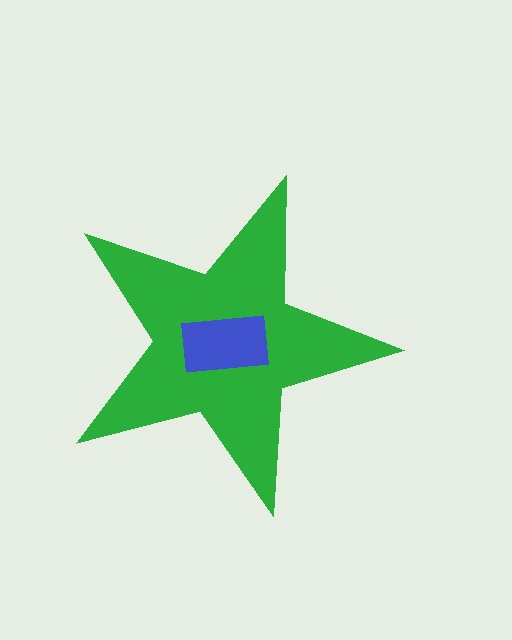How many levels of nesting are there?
2.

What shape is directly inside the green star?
The blue rectangle.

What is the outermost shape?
The green star.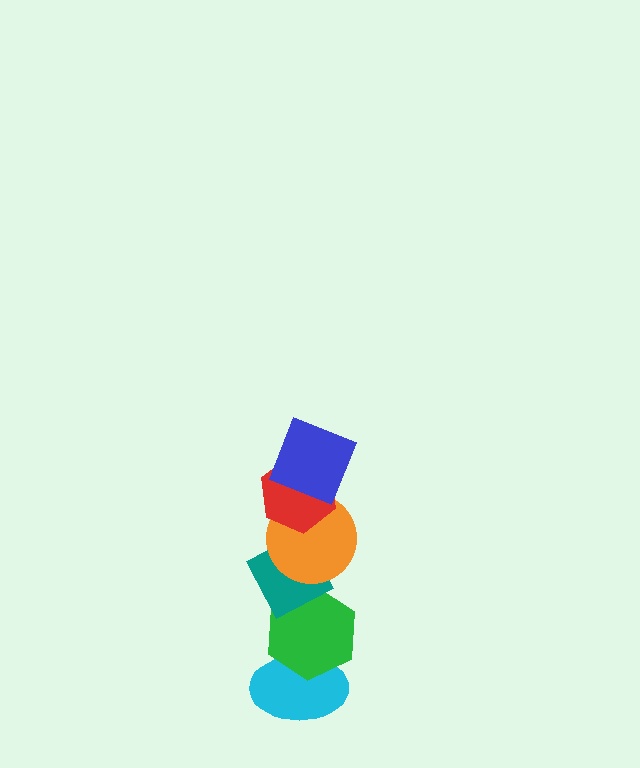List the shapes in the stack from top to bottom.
From top to bottom: the blue square, the red hexagon, the orange circle, the teal diamond, the green hexagon, the cyan ellipse.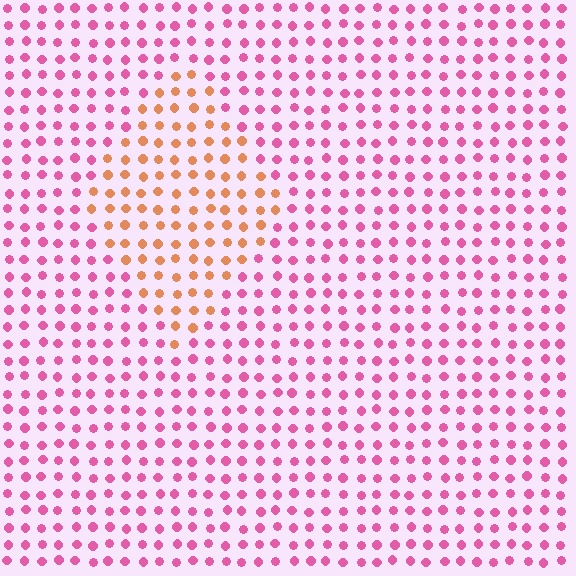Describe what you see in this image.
The image is filled with small pink elements in a uniform arrangement. A diamond-shaped region is visible where the elements are tinted to a slightly different hue, forming a subtle color boundary.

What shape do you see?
I see a diamond.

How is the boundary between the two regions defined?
The boundary is defined purely by a slight shift in hue (about 55 degrees). Spacing, size, and orientation are identical on both sides.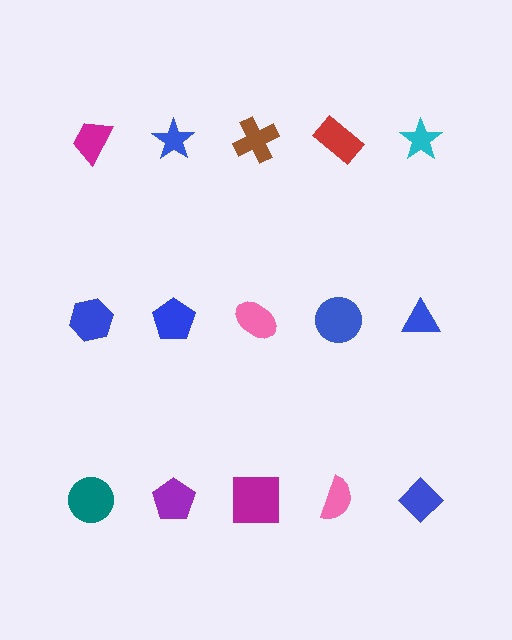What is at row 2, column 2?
A blue pentagon.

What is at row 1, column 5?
A cyan star.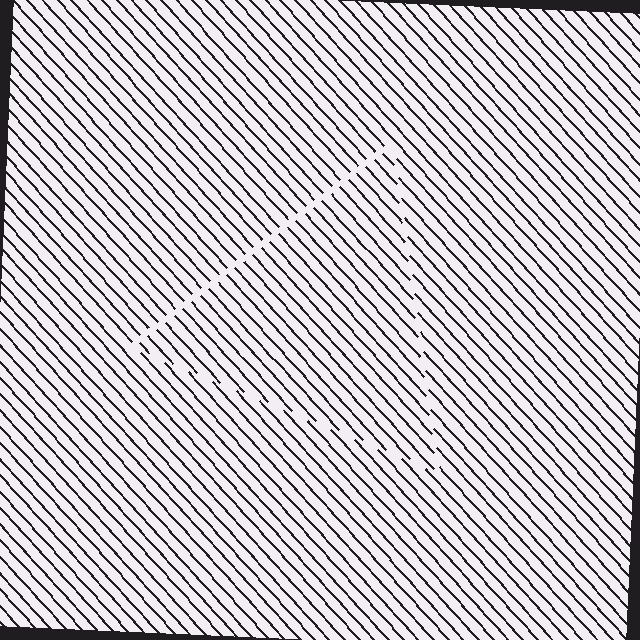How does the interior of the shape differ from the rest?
The interior of the shape contains the same grating, shifted by half a period — the contour is defined by the phase discontinuity where line-ends from the inner and outer gratings abut.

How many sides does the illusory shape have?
3 sides — the line-ends trace a triangle.